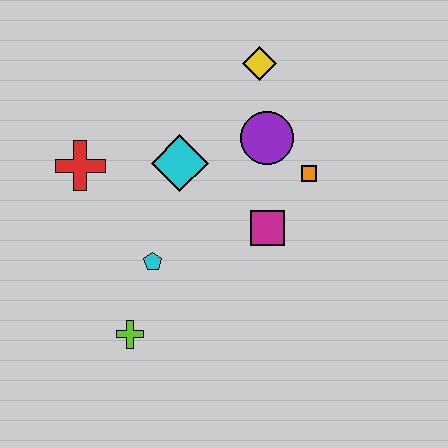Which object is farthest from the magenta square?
The red cross is farthest from the magenta square.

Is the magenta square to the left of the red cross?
No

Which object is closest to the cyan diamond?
The purple circle is closest to the cyan diamond.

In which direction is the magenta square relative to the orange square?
The magenta square is below the orange square.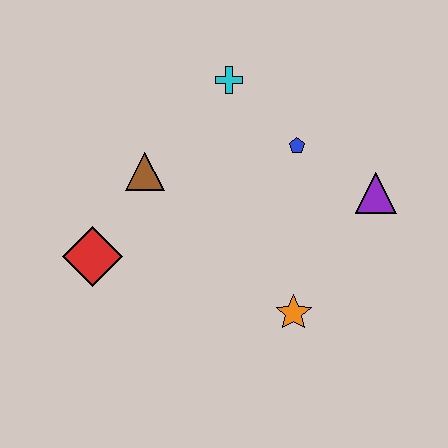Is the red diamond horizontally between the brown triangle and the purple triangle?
No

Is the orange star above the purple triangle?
No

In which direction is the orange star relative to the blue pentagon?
The orange star is below the blue pentagon.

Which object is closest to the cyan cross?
The blue pentagon is closest to the cyan cross.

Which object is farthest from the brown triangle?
The purple triangle is farthest from the brown triangle.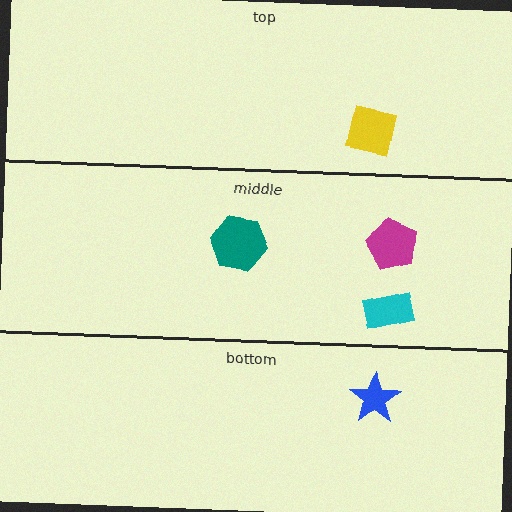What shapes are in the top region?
The yellow square.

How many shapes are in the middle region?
3.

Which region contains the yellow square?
The top region.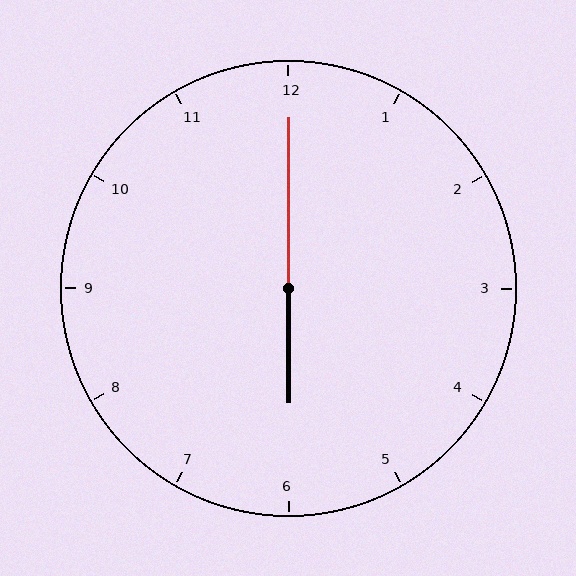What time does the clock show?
6:00.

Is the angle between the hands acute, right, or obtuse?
It is obtuse.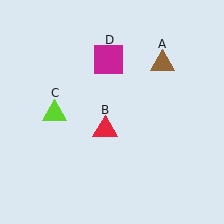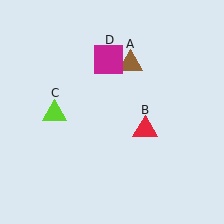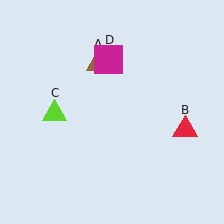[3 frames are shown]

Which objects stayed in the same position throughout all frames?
Lime triangle (object C) and magenta square (object D) remained stationary.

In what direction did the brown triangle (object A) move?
The brown triangle (object A) moved left.